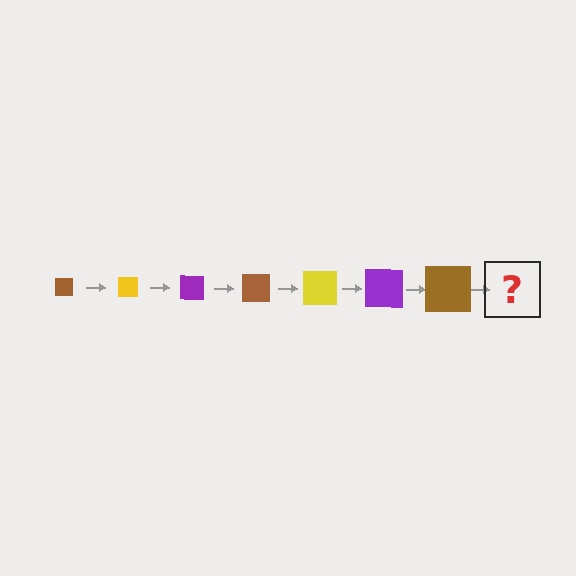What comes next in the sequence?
The next element should be a yellow square, larger than the previous one.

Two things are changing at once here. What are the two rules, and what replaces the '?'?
The two rules are that the square grows larger each step and the color cycles through brown, yellow, and purple. The '?' should be a yellow square, larger than the previous one.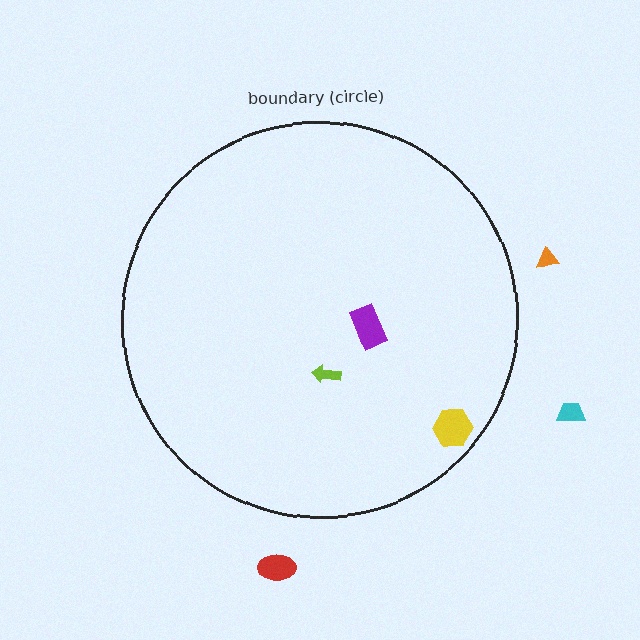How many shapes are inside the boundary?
3 inside, 3 outside.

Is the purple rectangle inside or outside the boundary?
Inside.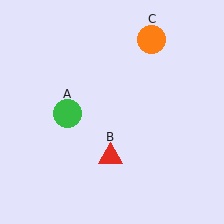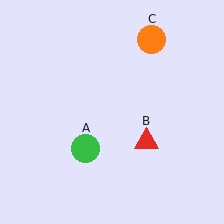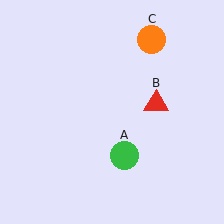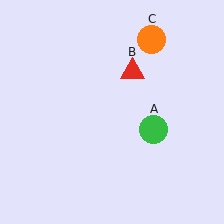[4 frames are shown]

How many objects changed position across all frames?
2 objects changed position: green circle (object A), red triangle (object B).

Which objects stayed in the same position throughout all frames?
Orange circle (object C) remained stationary.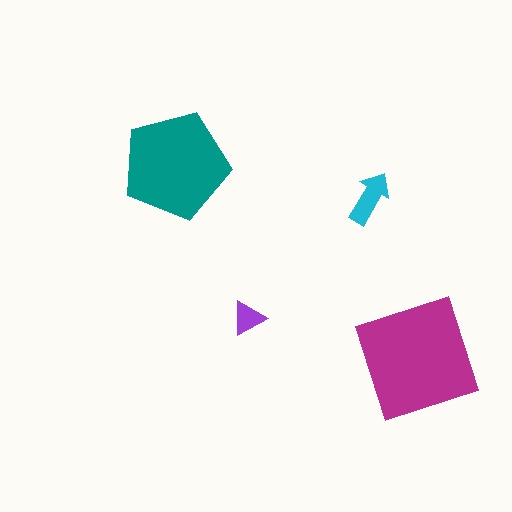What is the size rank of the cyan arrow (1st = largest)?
3rd.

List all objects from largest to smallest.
The magenta square, the teal pentagon, the cyan arrow, the purple triangle.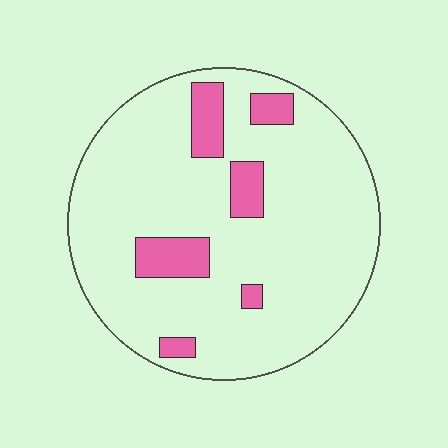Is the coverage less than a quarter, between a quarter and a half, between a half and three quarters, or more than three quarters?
Less than a quarter.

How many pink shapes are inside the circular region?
6.